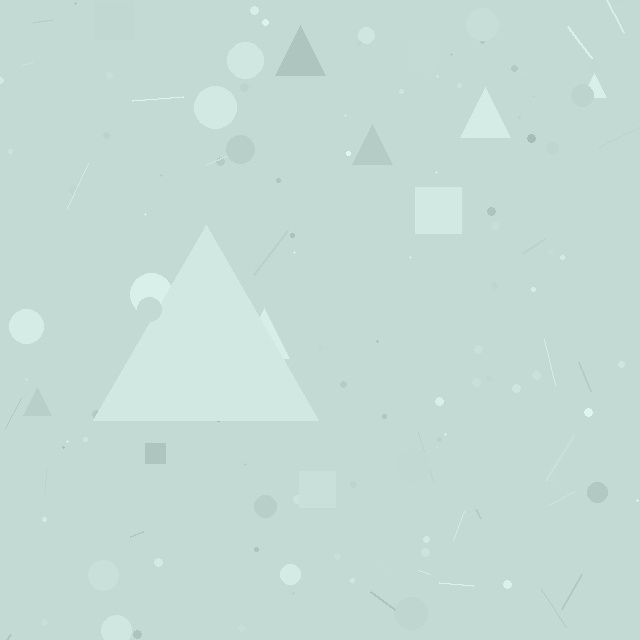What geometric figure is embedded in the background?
A triangle is embedded in the background.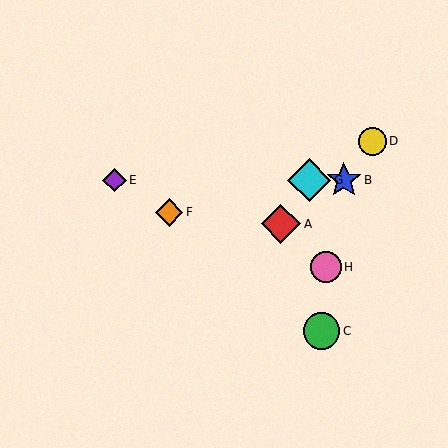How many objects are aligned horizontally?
3 objects (B, E, G) are aligned horizontally.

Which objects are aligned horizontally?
Objects B, E, G are aligned horizontally.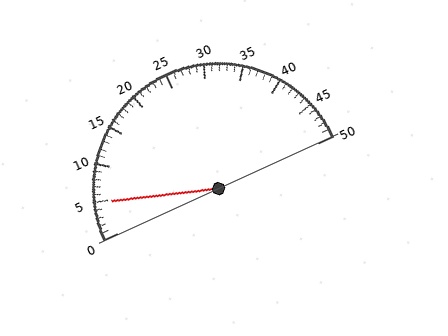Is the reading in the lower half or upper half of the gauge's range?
The reading is in the lower half of the range (0 to 50).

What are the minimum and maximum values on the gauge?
The gauge ranges from 0 to 50.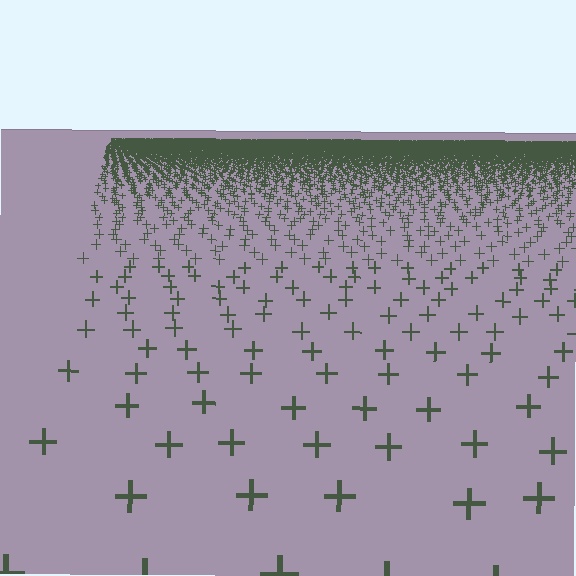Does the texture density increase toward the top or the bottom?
Density increases toward the top.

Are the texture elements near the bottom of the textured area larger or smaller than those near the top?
Larger. Near the bottom, elements are closer to the viewer and appear at a bigger on-screen size.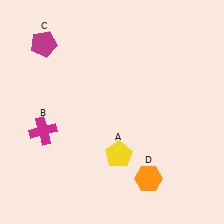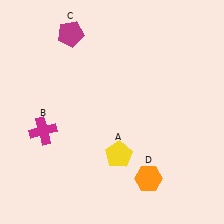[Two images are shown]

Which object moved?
The magenta pentagon (C) moved right.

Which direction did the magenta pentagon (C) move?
The magenta pentagon (C) moved right.